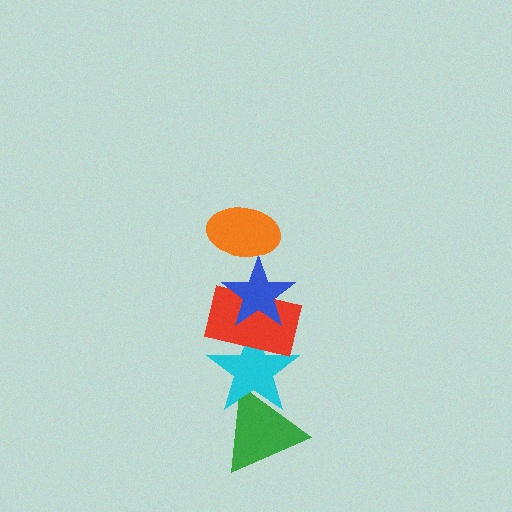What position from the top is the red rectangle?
The red rectangle is 3rd from the top.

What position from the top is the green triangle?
The green triangle is 5th from the top.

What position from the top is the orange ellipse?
The orange ellipse is 1st from the top.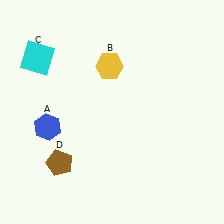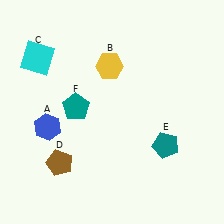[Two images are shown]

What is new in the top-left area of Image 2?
A teal pentagon (F) was added in the top-left area of Image 2.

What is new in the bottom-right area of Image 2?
A teal pentagon (E) was added in the bottom-right area of Image 2.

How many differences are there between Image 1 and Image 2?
There are 2 differences between the two images.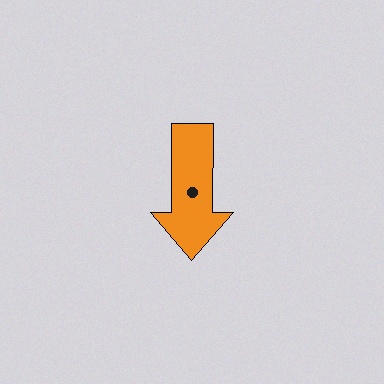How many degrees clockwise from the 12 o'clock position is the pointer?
Approximately 180 degrees.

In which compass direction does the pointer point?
South.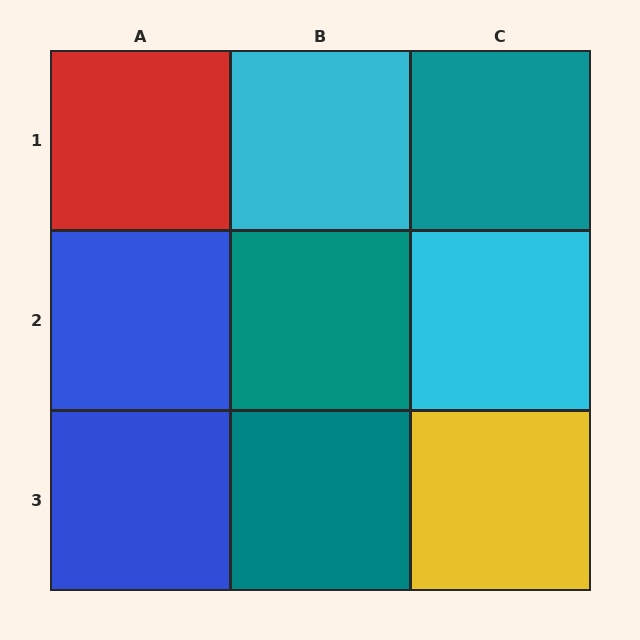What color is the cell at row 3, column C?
Yellow.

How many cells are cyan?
2 cells are cyan.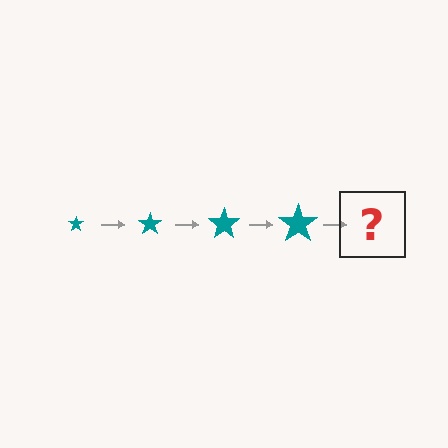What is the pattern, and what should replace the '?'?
The pattern is that the star gets progressively larger each step. The '?' should be a teal star, larger than the previous one.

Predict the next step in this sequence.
The next step is a teal star, larger than the previous one.